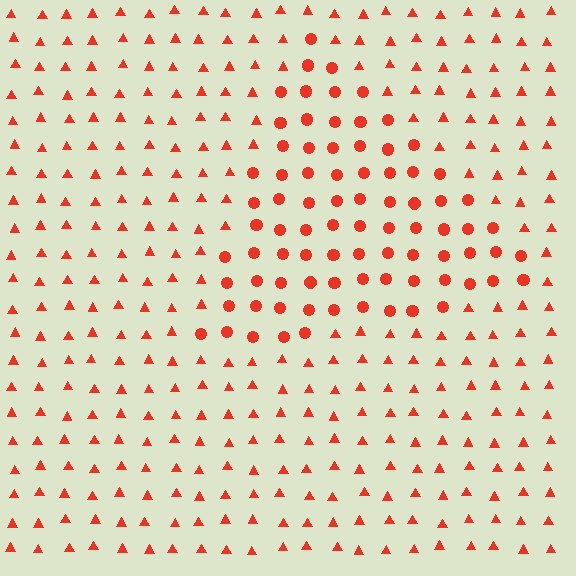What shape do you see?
I see a triangle.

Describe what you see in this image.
The image is filled with small red elements arranged in a uniform grid. A triangle-shaped region contains circles, while the surrounding area contains triangles. The boundary is defined purely by the change in element shape.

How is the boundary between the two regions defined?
The boundary is defined by a change in element shape: circles inside vs. triangles outside. All elements share the same color and spacing.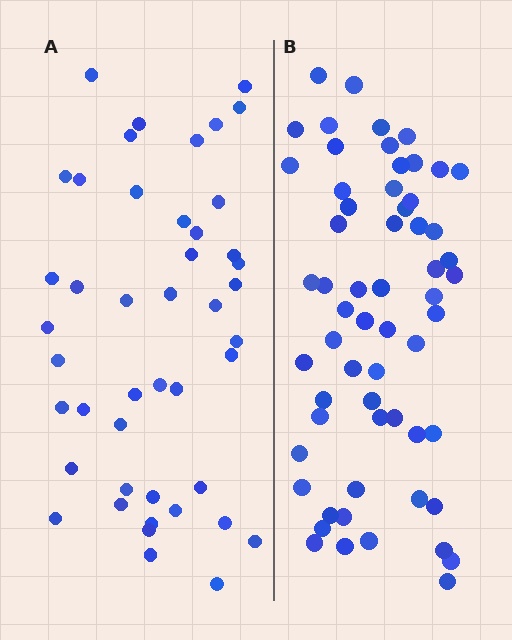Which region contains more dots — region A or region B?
Region B (the right region) has more dots.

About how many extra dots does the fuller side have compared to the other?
Region B has approximately 15 more dots than region A.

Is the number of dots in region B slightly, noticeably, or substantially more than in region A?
Region B has noticeably more, but not dramatically so. The ratio is roughly 1.3 to 1.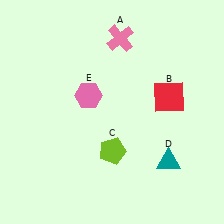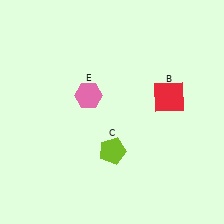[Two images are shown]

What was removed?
The teal triangle (D), the pink cross (A) were removed in Image 2.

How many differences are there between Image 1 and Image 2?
There are 2 differences between the two images.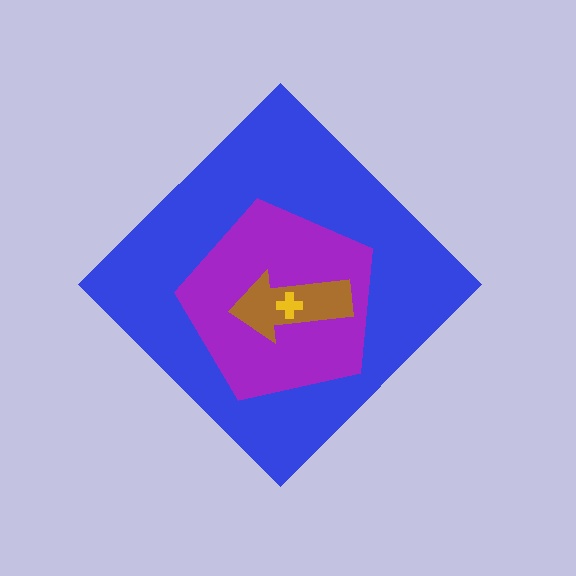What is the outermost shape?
The blue diamond.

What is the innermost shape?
The yellow cross.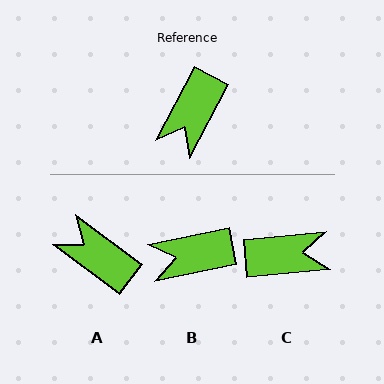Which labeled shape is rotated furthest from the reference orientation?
C, about 123 degrees away.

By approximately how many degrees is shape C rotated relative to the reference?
Approximately 123 degrees counter-clockwise.